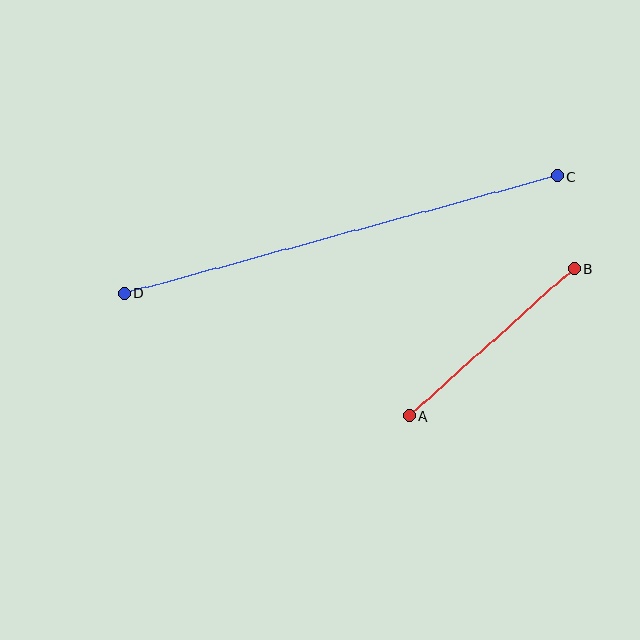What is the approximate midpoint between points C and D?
The midpoint is at approximately (341, 235) pixels.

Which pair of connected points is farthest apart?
Points C and D are farthest apart.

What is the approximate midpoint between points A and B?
The midpoint is at approximately (491, 342) pixels.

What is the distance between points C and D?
The distance is approximately 448 pixels.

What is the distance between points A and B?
The distance is approximately 222 pixels.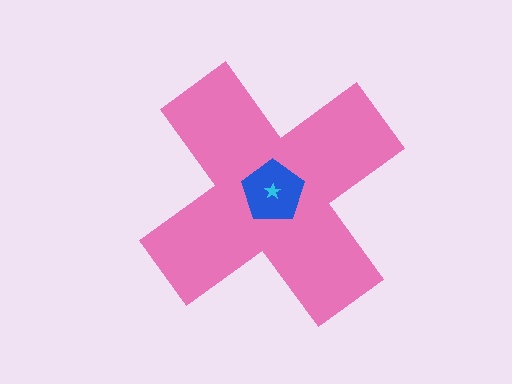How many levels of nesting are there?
3.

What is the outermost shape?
The pink cross.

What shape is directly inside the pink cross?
The blue pentagon.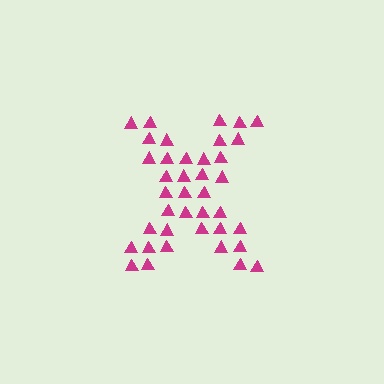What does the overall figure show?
The overall figure shows the letter X.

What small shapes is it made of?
It is made of small triangles.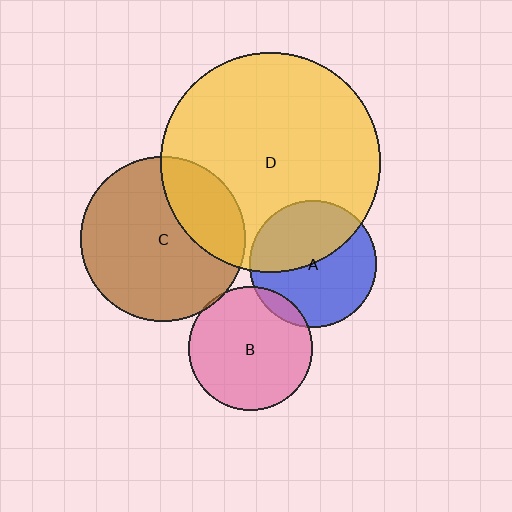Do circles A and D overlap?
Yes.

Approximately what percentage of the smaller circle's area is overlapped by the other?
Approximately 45%.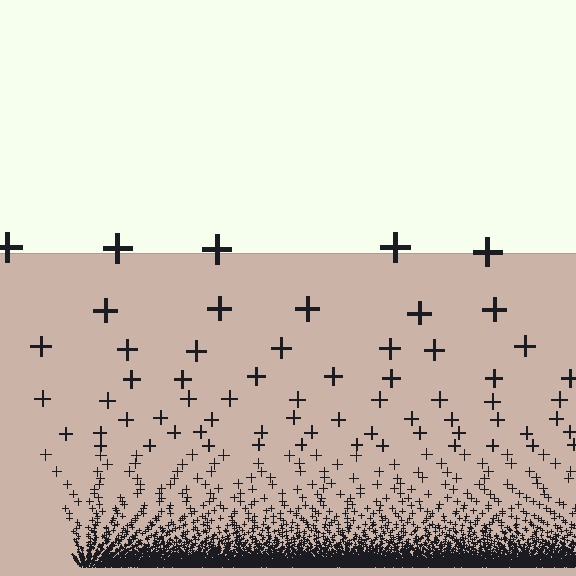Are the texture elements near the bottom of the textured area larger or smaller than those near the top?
Smaller. The gradient is inverted — elements near the bottom are smaller and denser.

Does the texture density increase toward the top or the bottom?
Density increases toward the bottom.